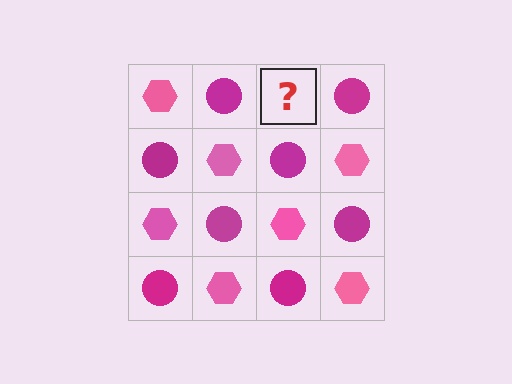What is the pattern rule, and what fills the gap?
The rule is that it alternates pink hexagon and magenta circle in a checkerboard pattern. The gap should be filled with a pink hexagon.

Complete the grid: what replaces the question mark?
The question mark should be replaced with a pink hexagon.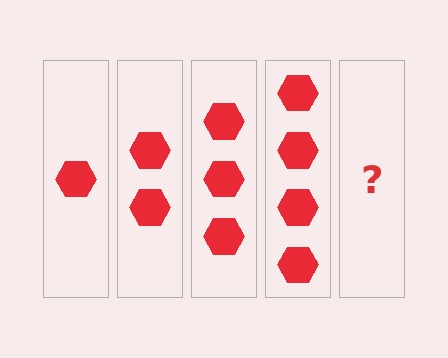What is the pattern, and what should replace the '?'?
The pattern is that each step adds one more hexagon. The '?' should be 5 hexagons.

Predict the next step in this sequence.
The next step is 5 hexagons.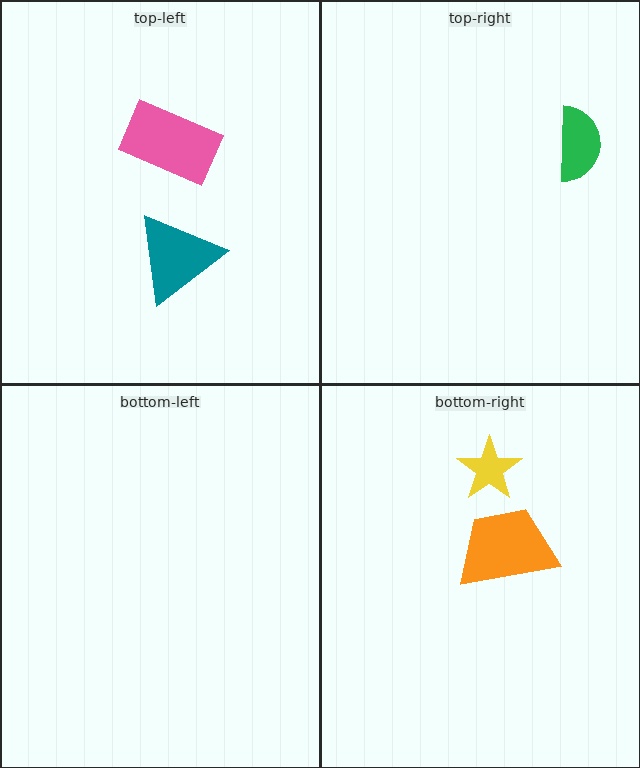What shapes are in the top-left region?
The pink rectangle, the teal triangle.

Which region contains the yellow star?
The bottom-right region.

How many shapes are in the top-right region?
1.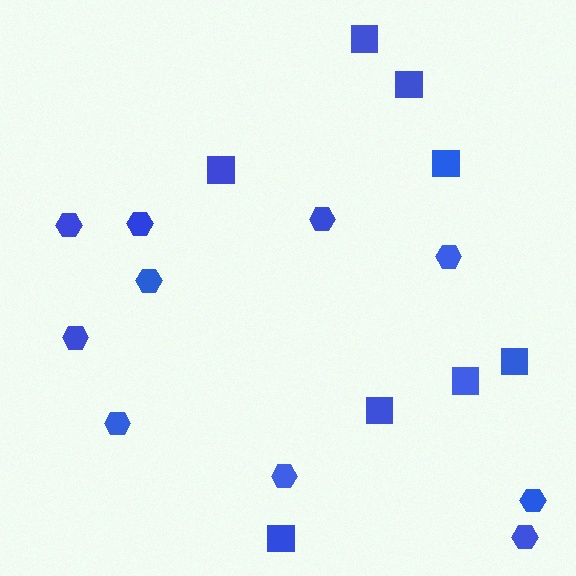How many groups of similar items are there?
There are 2 groups: one group of squares (8) and one group of hexagons (10).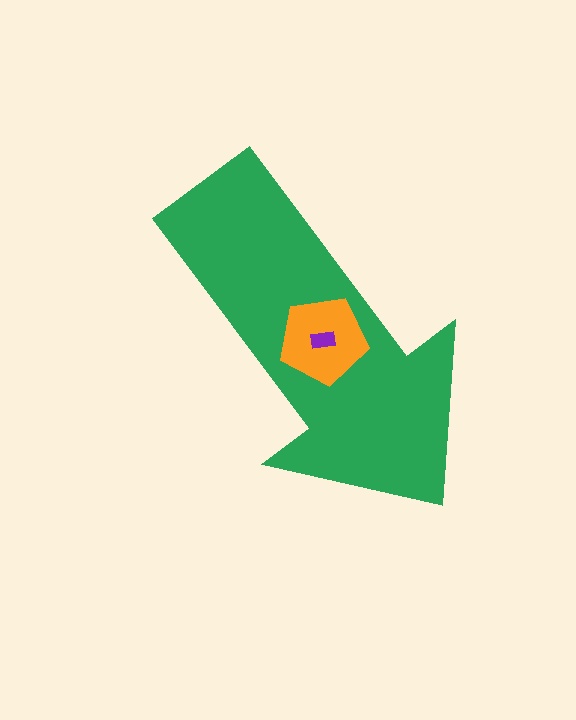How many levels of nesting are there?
3.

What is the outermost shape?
The green arrow.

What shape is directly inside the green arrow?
The orange pentagon.